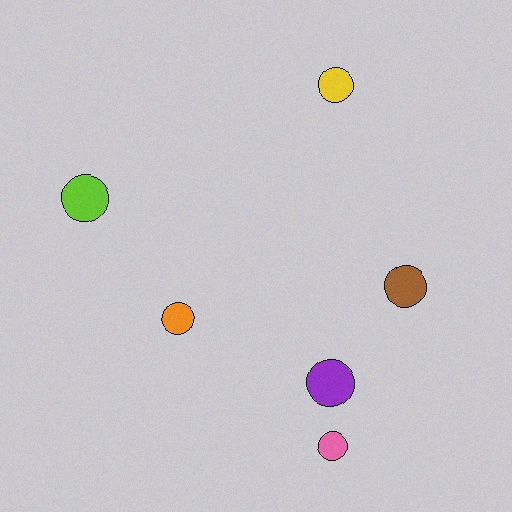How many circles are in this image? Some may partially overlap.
There are 6 circles.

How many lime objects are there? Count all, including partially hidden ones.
There is 1 lime object.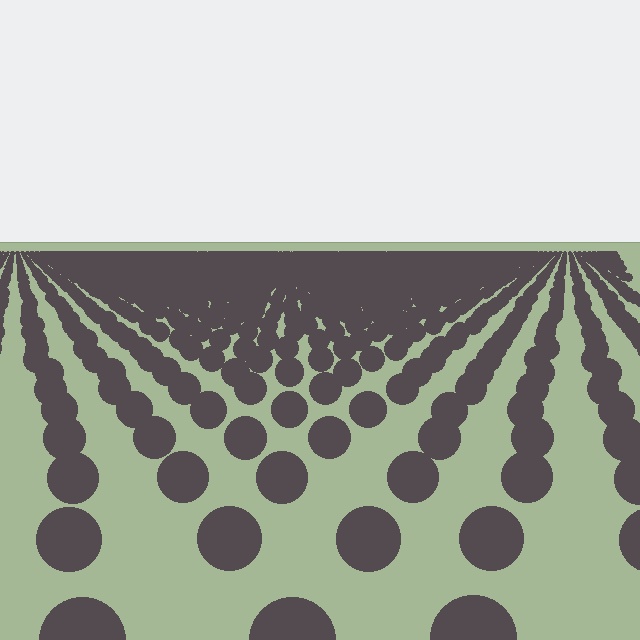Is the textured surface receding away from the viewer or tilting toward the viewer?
The surface is receding away from the viewer. Texture elements get smaller and denser toward the top.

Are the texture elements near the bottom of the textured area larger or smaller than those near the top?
Larger. Near the bottom, elements are closer to the viewer and appear at a bigger on-screen size.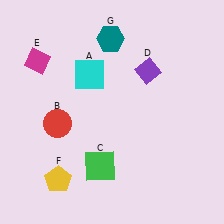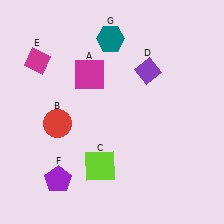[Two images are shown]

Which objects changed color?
A changed from cyan to magenta. C changed from green to lime. F changed from yellow to purple.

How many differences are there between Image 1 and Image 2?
There are 3 differences between the two images.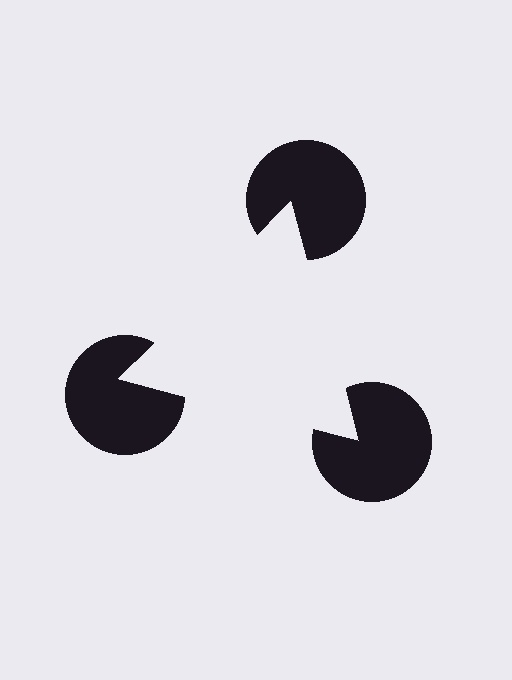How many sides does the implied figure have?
3 sides.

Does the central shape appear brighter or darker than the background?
It typically appears slightly brighter than the background, even though no actual brightness change is drawn.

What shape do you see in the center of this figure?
An illusory triangle — its edges are inferred from the aligned wedge cuts in the pac-man discs, not physically drawn.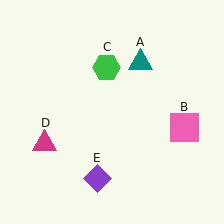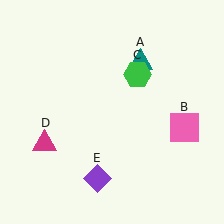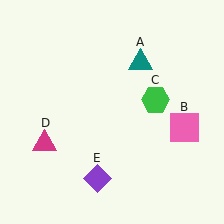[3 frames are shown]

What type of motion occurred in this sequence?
The green hexagon (object C) rotated clockwise around the center of the scene.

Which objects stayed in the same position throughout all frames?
Teal triangle (object A) and pink square (object B) and magenta triangle (object D) and purple diamond (object E) remained stationary.